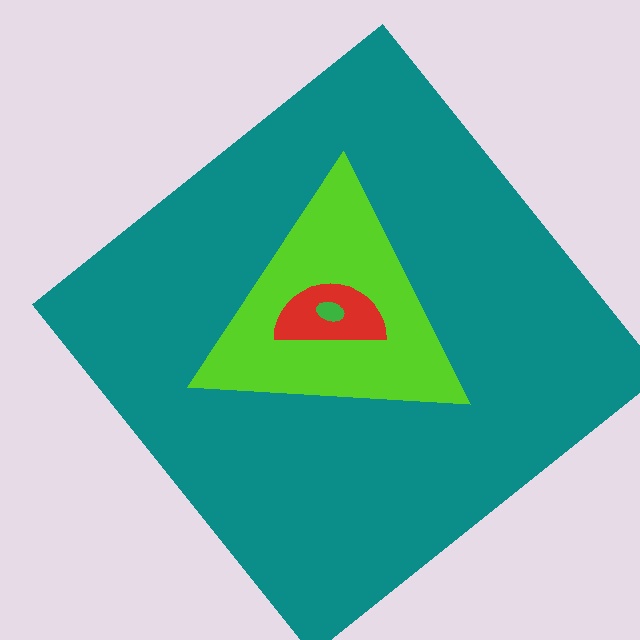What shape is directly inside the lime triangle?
The red semicircle.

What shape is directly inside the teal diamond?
The lime triangle.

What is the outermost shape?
The teal diamond.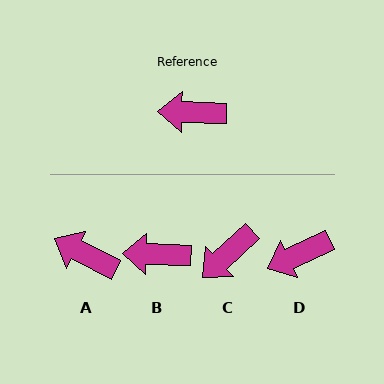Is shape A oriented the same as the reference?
No, it is off by about 26 degrees.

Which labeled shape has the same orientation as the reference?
B.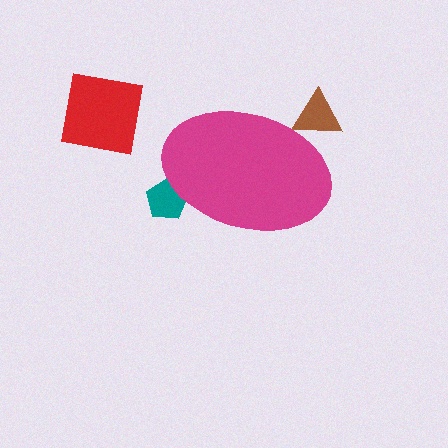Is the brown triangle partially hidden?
Yes, the brown triangle is partially hidden behind the magenta ellipse.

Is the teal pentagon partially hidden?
Yes, the teal pentagon is partially hidden behind the magenta ellipse.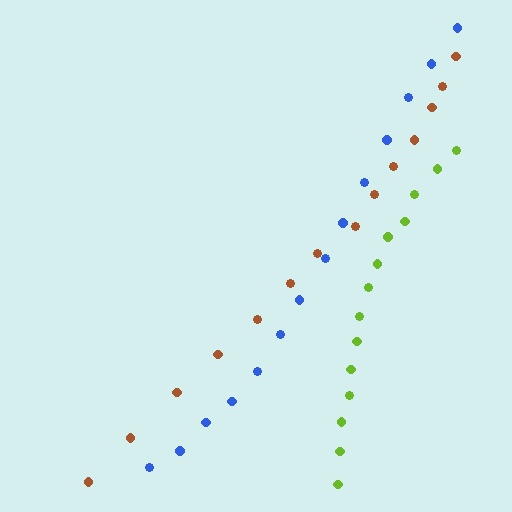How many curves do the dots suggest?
There are 3 distinct paths.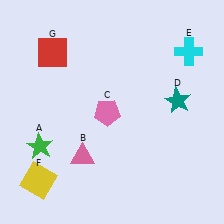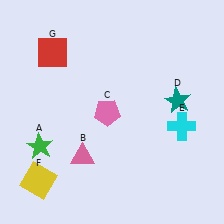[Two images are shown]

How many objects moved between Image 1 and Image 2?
1 object moved between the two images.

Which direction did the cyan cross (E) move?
The cyan cross (E) moved down.